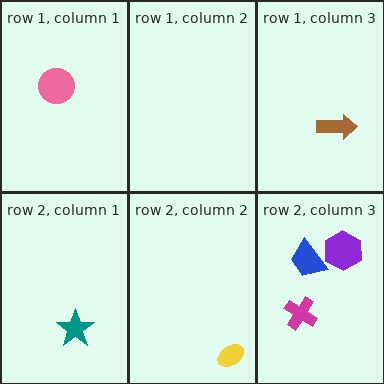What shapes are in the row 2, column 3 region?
The magenta cross, the blue trapezoid, the purple hexagon.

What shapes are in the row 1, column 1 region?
The pink circle.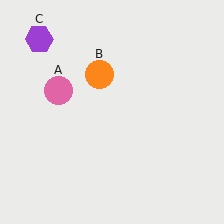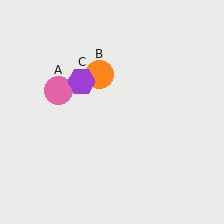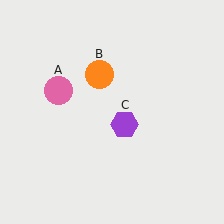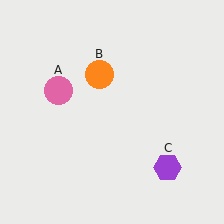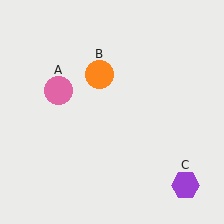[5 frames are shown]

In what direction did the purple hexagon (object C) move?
The purple hexagon (object C) moved down and to the right.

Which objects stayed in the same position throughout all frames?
Pink circle (object A) and orange circle (object B) remained stationary.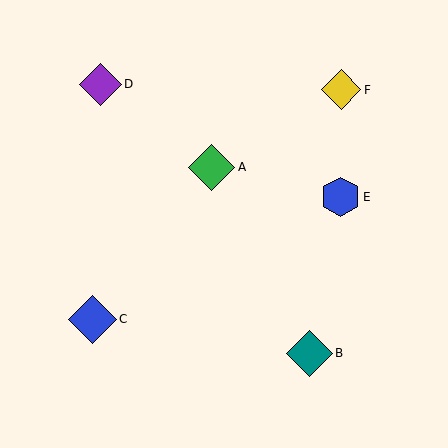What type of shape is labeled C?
Shape C is a blue diamond.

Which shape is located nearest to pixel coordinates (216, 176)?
The green diamond (labeled A) at (212, 167) is nearest to that location.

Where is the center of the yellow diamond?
The center of the yellow diamond is at (341, 90).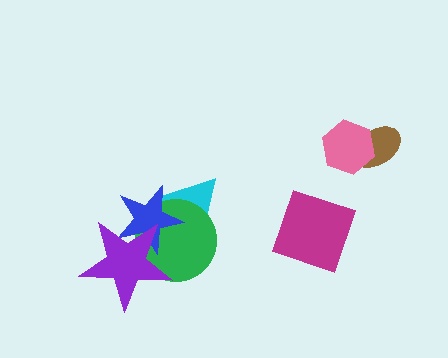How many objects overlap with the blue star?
3 objects overlap with the blue star.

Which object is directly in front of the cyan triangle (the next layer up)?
The green circle is directly in front of the cyan triangle.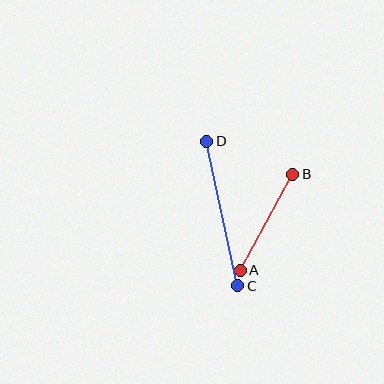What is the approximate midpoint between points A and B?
The midpoint is at approximately (266, 222) pixels.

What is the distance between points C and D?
The distance is approximately 148 pixels.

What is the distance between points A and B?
The distance is approximately 109 pixels.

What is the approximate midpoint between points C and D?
The midpoint is at approximately (222, 213) pixels.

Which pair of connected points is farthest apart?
Points C and D are farthest apart.